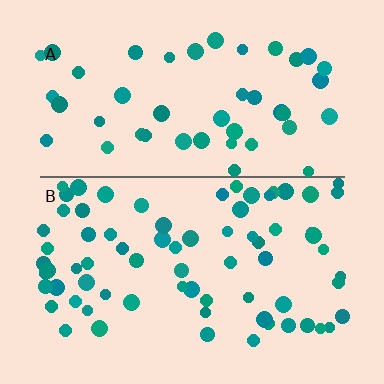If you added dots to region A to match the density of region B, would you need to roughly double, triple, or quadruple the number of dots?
Approximately double.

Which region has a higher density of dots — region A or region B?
B (the bottom).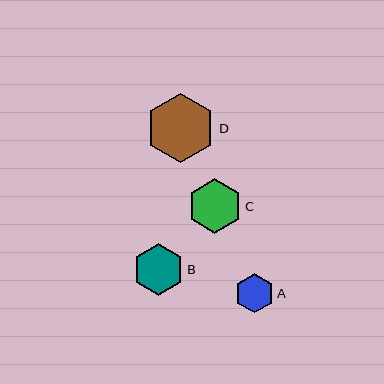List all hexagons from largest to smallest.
From largest to smallest: D, C, B, A.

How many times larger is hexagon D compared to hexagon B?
Hexagon D is approximately 1.4 times the size of hexagon B.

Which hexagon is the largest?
Hexagon D is the largest with a size of approximately 70 pixels.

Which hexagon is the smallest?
Hexagon A is the smallest with a size of approximately 39 pixels.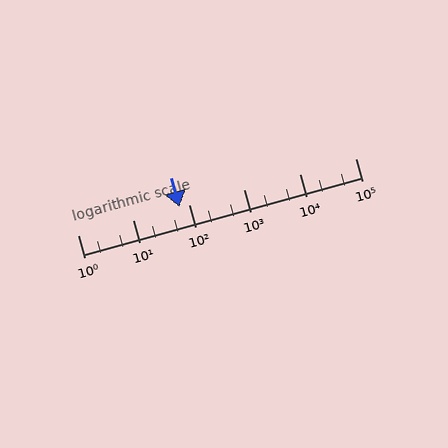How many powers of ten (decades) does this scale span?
The scale spans 5 decades, from 1 to 100000.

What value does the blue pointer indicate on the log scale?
The pointer indicates approximately 69.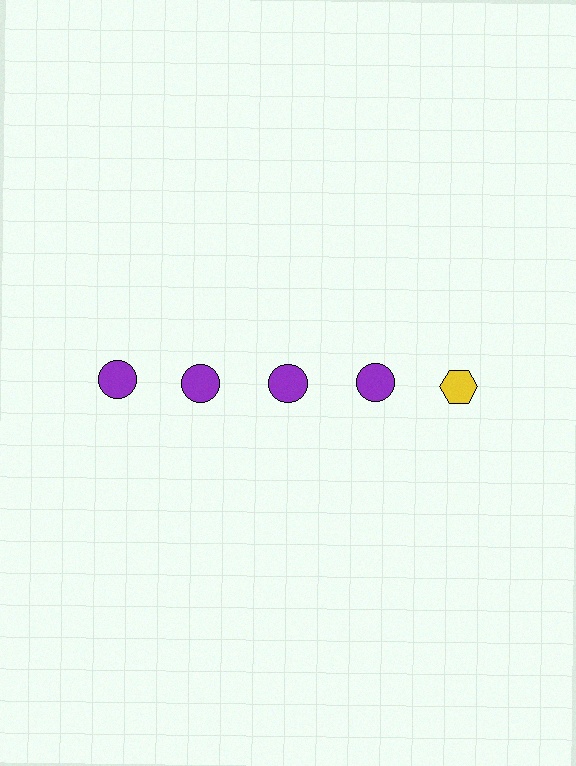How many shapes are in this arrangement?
There are 5 shapes arranged in a grid pattern.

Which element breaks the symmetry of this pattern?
The yellow hexagon in the top row, rightmost column breaks the symmetry. All other shapes are purple circles.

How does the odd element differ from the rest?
It differs in both color (yellow instead of purple) and shape (hexagon instead of circle).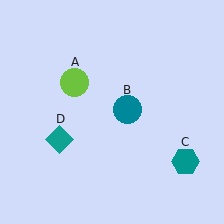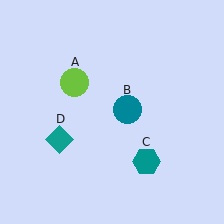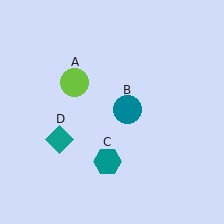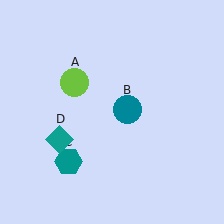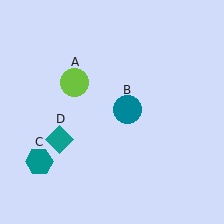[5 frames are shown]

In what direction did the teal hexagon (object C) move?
The teal hexagon (object C) moved left.